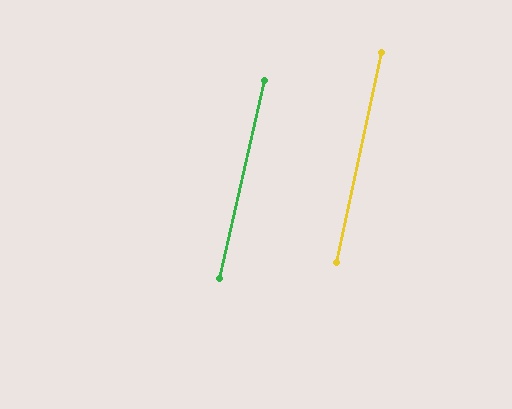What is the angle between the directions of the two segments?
Approximately 1 degree.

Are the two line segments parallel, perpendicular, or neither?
Parallel — their directions differ by only 0.6°.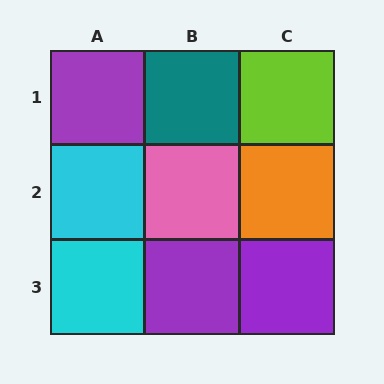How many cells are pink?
1 cell is pink.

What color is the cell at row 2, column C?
Orange.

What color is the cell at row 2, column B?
Pink.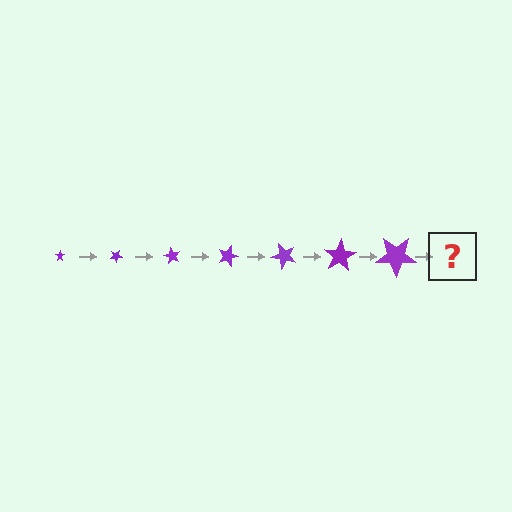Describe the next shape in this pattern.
It should be a star, larger than the previous one and rotated 210 degrees from the start.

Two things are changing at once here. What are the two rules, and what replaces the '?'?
The two rules are that the star grows larger each step and it rotates 30 degrees each step. The '?' should be a star, larger than the previous one and rotated 210 degrees from the start.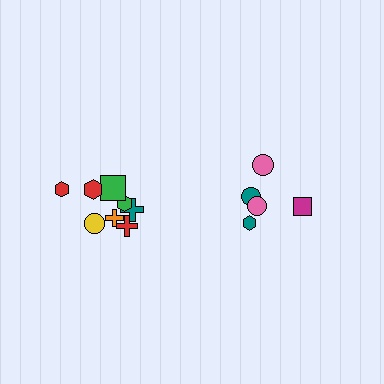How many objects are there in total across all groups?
There are 13 objects.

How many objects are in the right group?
There are 5 objects.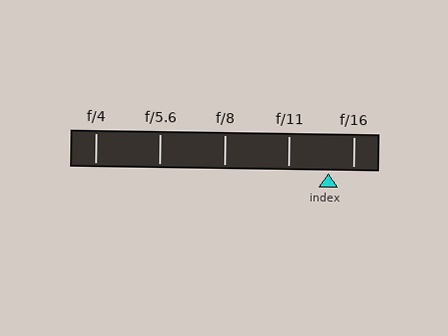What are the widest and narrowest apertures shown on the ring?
The widest aperture shown is f/4 and the narrowest is f/16.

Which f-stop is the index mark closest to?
The index mark is closest to f/16.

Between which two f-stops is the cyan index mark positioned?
The index mark is between f/11 and f/16.